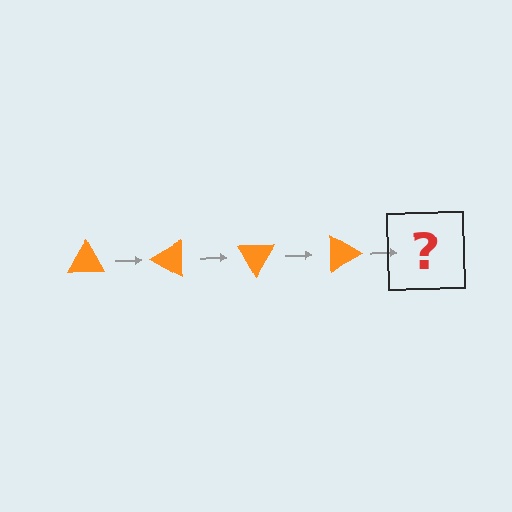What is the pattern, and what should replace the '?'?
The pattern is that the triangle rotates 30 degrees each step. The '?' should be an orange triangle rotated 120 degrees.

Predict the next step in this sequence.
The next step is an orange triangle rotated 120 degrees.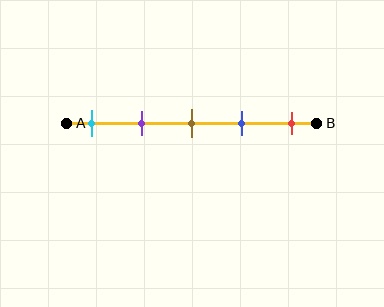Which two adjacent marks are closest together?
The brown and blue marks are the closest adjacent pair.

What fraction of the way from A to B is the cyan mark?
The cyan mark is approximately 10% (0.1) of the way from A to B.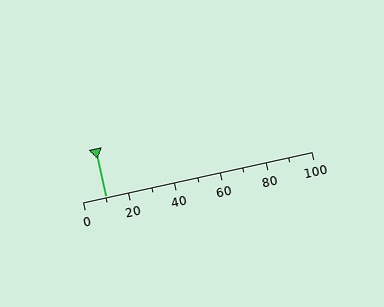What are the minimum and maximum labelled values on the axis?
The axis runs from 0 to 100.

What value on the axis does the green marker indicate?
The marker indicates approximately 10.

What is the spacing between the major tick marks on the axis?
The major ticks are spaced 20 apart.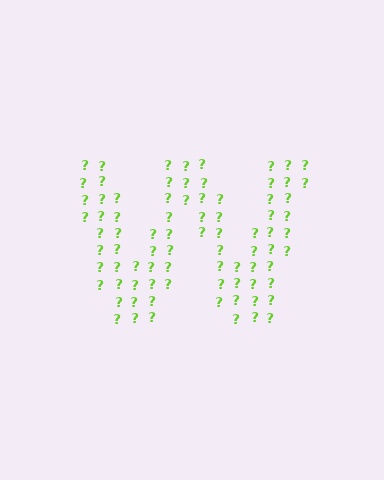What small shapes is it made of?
It is made of small question marks.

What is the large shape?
The large shape is the letter W.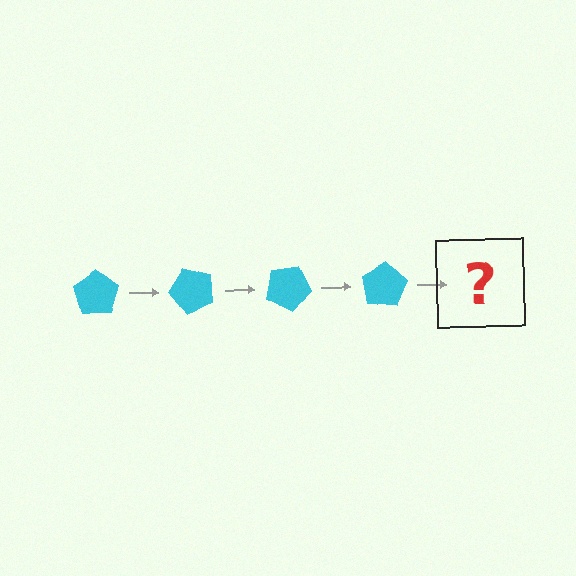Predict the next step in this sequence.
The next step is a cyan pentagon rotated 200 degrees.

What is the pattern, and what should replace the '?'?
The pattern is that the pentagon rotates 50 degrees each step. The '?' should be a cyan pentagon rotated 200 degrees.